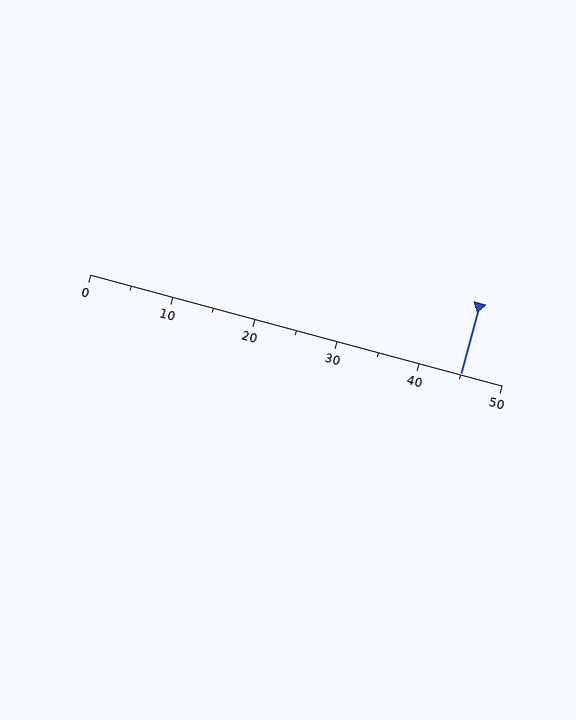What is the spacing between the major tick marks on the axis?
The major ticks are spaced 10 apart.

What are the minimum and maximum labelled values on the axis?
The axis runs from 0 to 50.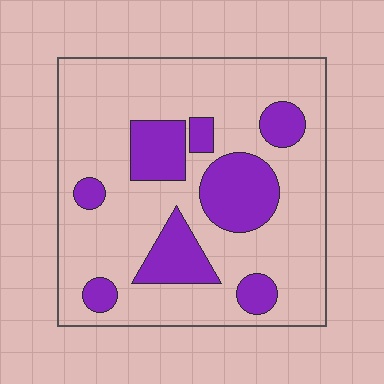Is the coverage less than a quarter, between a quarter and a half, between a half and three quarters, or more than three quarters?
Less than a quarter.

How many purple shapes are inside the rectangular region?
8.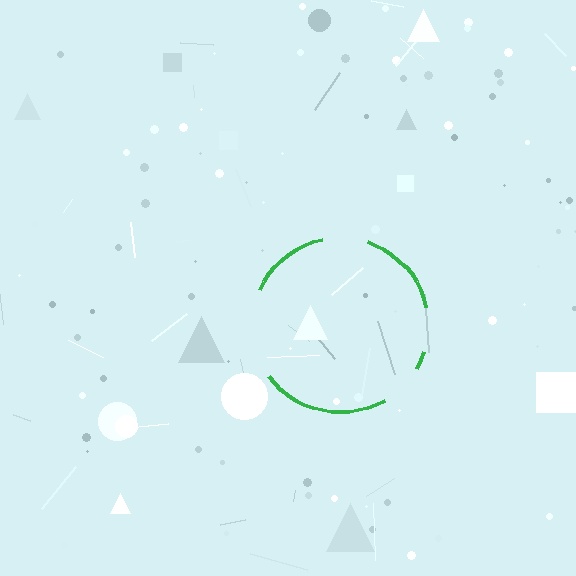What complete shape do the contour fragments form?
The contour fragments form a circle.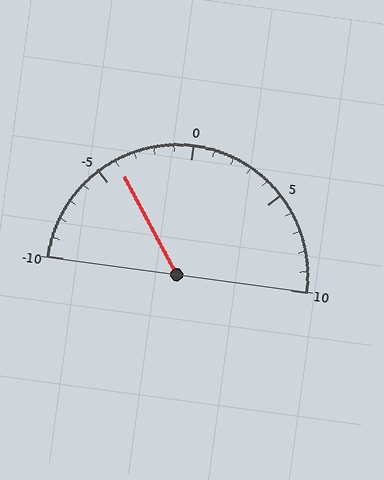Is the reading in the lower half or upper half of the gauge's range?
The reading is in the lower half of the range (-10 to 10).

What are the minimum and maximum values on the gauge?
The gauge ranges from -10 to 10.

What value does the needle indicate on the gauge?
The needle indicates approximately -4.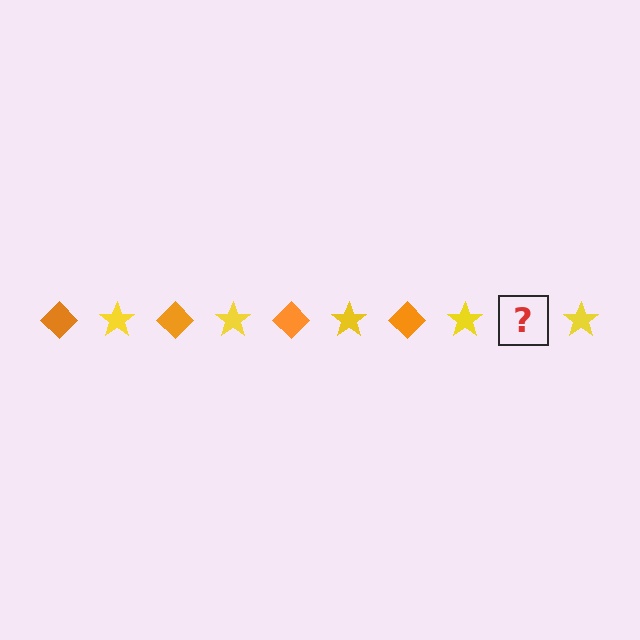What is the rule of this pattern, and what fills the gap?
The rule is that the pattern alternates between orange diamond and yellow star. The gap should be filled with an orange diamond.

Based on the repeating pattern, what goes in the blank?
The blank should be an orange diamond.